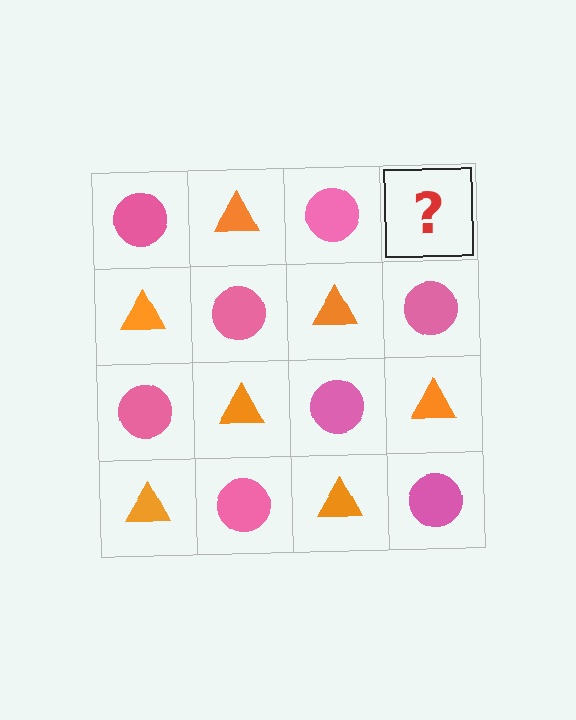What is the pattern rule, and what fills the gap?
The rule is that it alternates pink circle and orange triangle in a checkerboard pattern. The gap should be filled with an orange triangle.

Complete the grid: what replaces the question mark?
The question mark should be replaced with an orange triangle.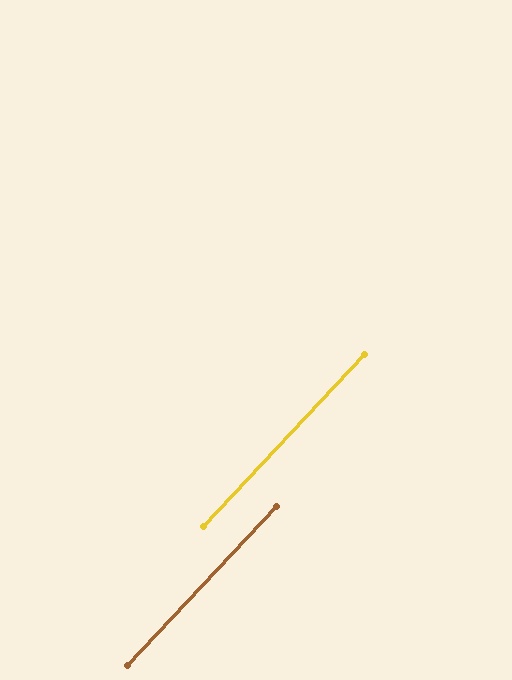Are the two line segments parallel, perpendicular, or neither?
Parallel — their directions differ by only 0.1°.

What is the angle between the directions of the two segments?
Approximately 0 degrees.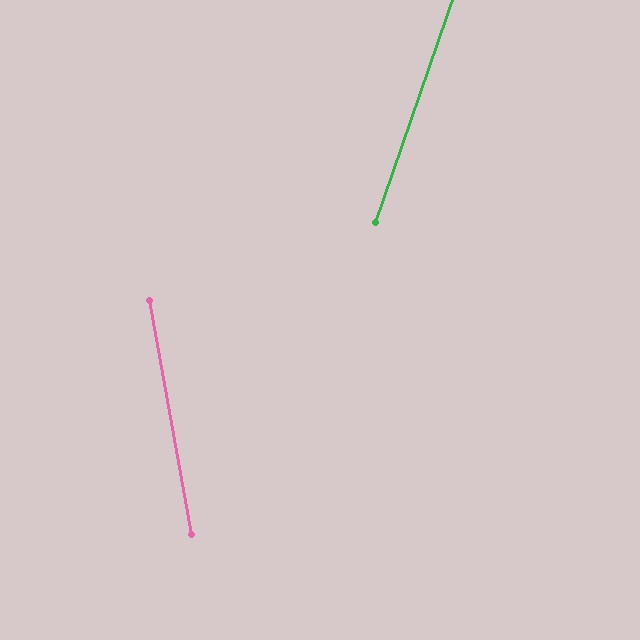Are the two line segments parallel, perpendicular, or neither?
Neither parallel nor perpendicular — they differ by about 29°.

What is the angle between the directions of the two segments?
Approximately 29 degrees.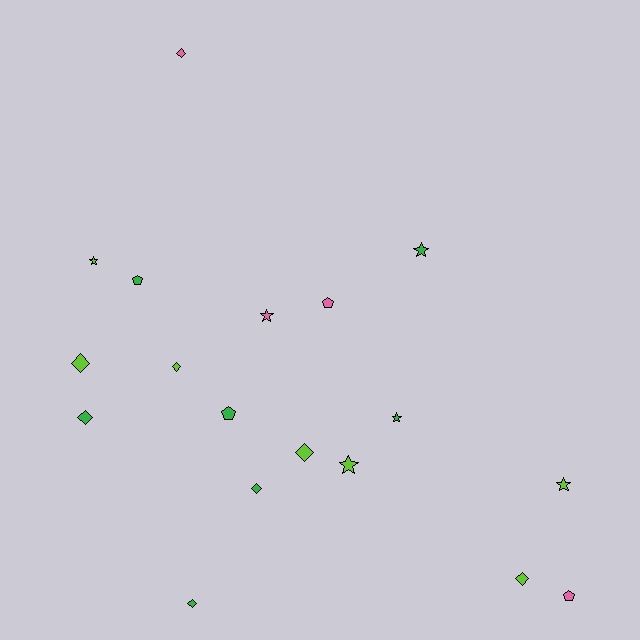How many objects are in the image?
There are 18 objects.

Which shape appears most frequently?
Diamond, with 8 objects.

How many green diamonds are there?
There are 3 green diamonds.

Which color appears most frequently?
Green, with 7 objects.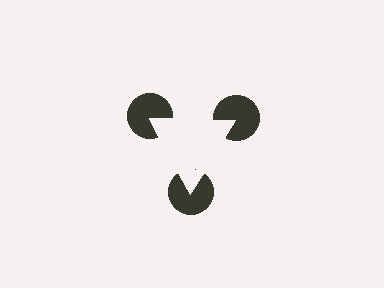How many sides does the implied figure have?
3 sides.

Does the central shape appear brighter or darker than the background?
It typically appears slightly brighter than the background, even though no actual brightness change is drawn.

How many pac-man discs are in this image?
There are 3 — one at each vertex of the illusory triangle.